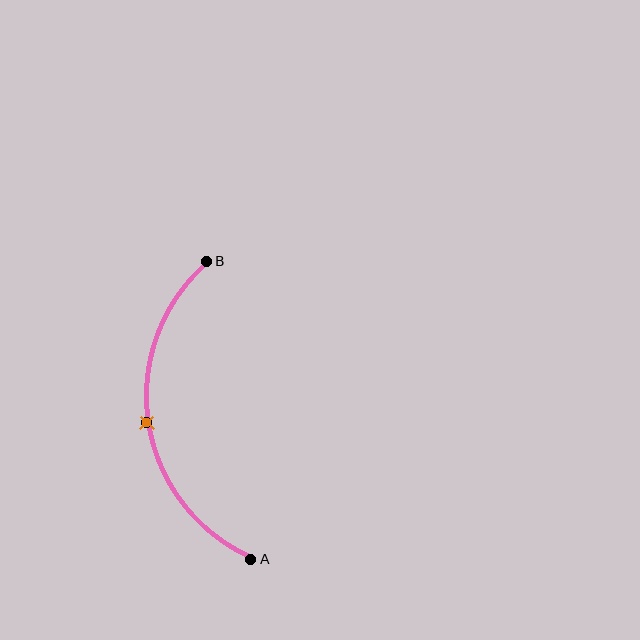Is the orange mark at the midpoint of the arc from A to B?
Yes. The orange mark lies on the arc at equal arc-length from both A and B — it is the arc midpoint.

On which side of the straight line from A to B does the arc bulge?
The arc bulges to the left of the straight line connecting A and B.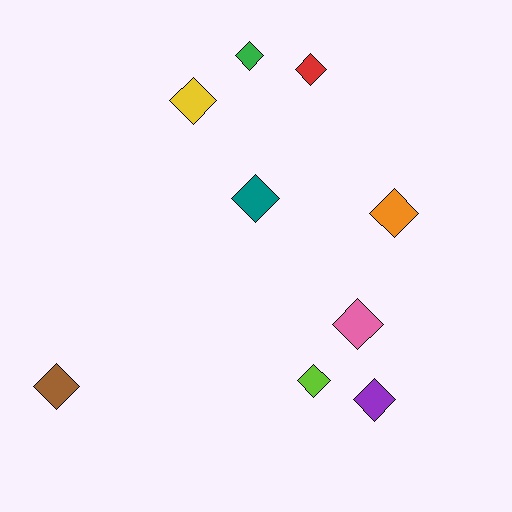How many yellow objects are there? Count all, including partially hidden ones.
There is 1 yellow object.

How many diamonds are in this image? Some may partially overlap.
There are 9 diamonds.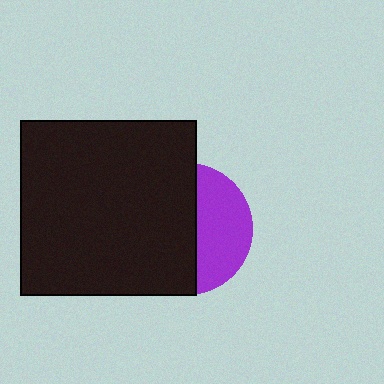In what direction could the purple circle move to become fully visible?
The purple circle could move right. That would shift it out from behind the black square entirely.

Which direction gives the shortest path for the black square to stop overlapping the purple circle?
Moving left gives the shortest separation.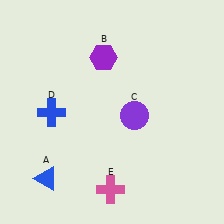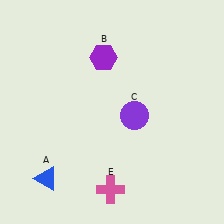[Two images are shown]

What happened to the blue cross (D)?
The blue cross (D) was removed in Image 2. It was in the bottom-left area of Image 1.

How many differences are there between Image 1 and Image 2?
There is 1 difference between the two images.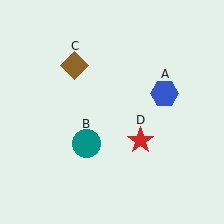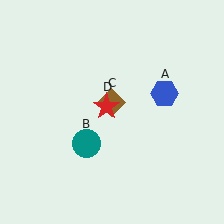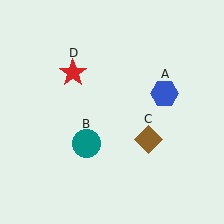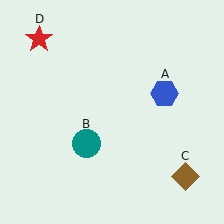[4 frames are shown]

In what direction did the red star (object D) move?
The red star (object D) moved up and to the left.